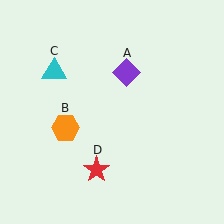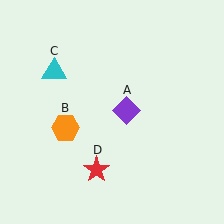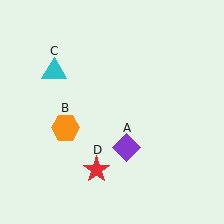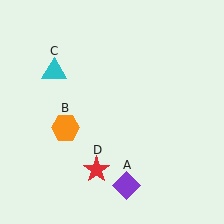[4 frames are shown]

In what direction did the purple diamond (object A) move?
The purple diamond (object A) moved down.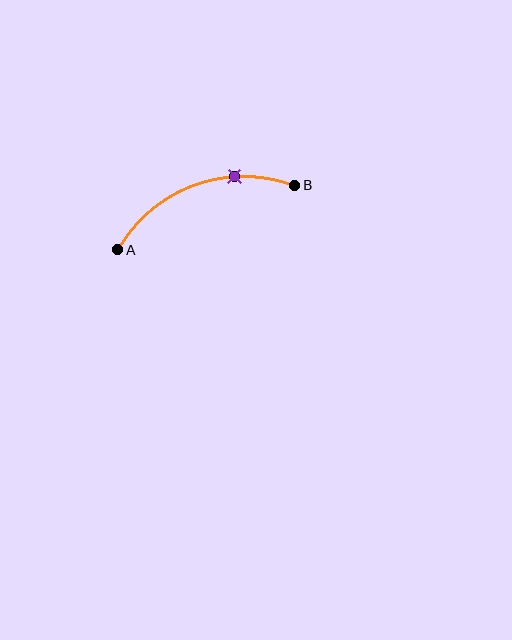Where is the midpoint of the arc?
The arc midpoint is the point on the curve farthest from the straight line joining A and B. It sits above that line.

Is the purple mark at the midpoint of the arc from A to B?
No. The purple mark lies on the arc but is closer to endpoint B. The arc midpoint would be at the point on the curve equidistant along the arc from both A and B.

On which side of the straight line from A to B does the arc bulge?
The arc bulges above the straight line connecting A and B.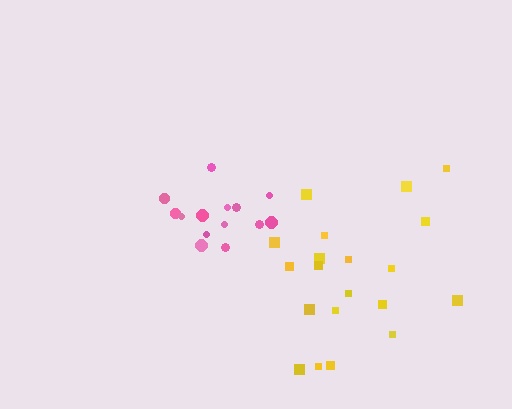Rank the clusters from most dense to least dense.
pink, yellow.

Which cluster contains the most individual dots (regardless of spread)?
Yellow (21).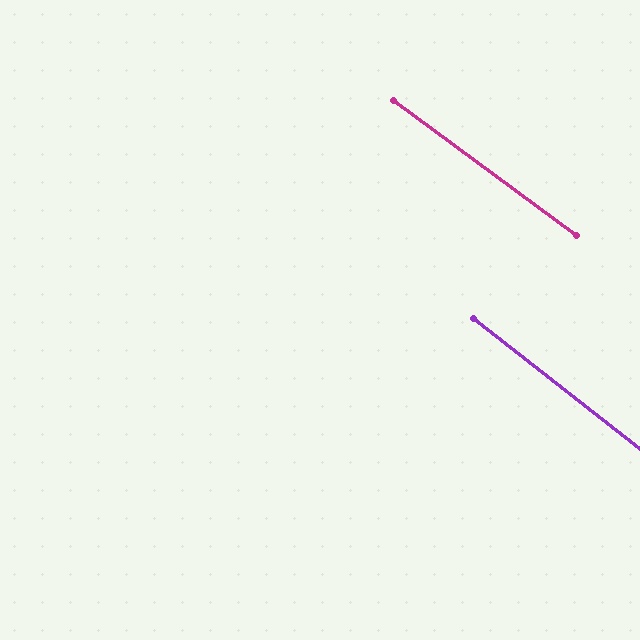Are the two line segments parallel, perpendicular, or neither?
Parallel — their directions differ by only 1.6°.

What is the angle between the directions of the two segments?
Approximately 2 degrees.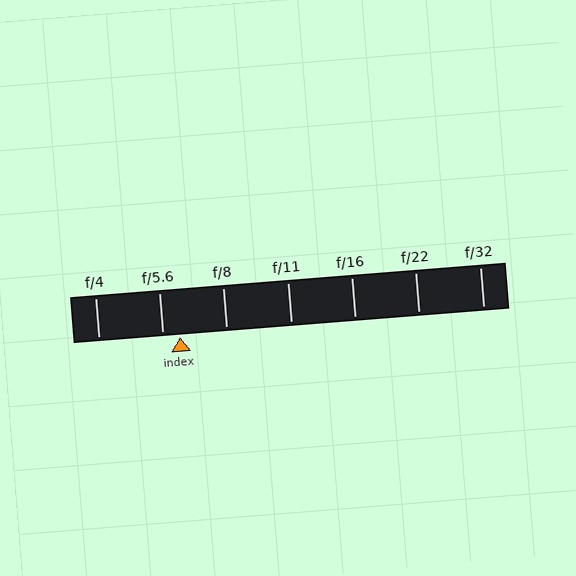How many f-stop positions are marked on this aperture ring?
There are 7 f-stop positions marked.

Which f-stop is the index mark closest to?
The index mark is closest to f/5.6.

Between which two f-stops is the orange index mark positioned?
The index mark is between f/5.6 and f/8.